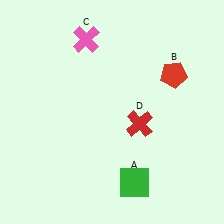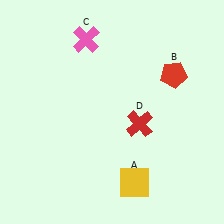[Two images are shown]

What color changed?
The square (A) changed from green in Image 1 to yellow in Image 2.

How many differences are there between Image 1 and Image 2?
There is 1 difference between the two images.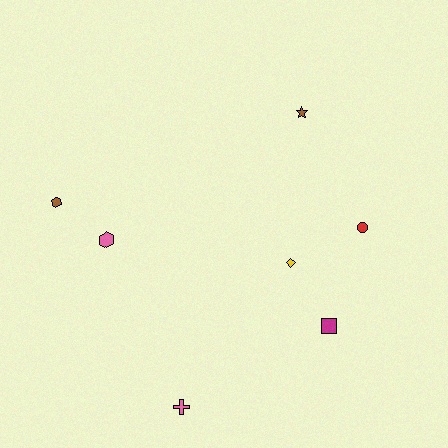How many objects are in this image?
There are 7 objects.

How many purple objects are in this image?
There are no purple objects.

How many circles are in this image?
There is 1 circle.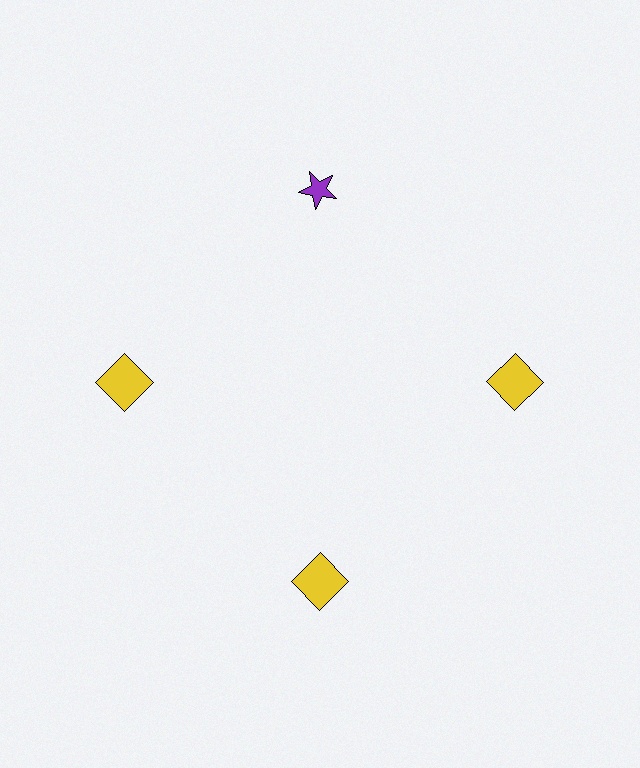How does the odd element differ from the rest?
It differs in both color (purple instead of yellow) and shape (star instead of square).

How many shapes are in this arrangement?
There are 4 shapes arranged in a ring pattern.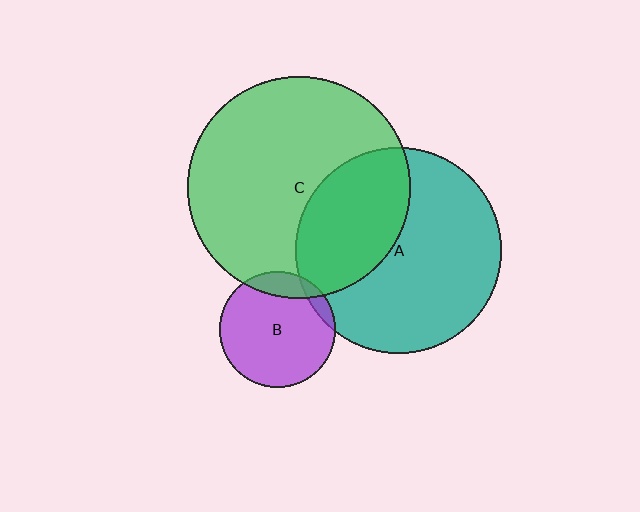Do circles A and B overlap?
Yes.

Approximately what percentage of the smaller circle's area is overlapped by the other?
Approximately 5%.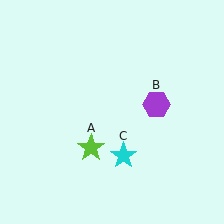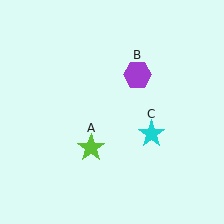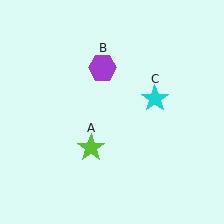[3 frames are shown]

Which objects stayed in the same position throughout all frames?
Lime star (object A) remained stationary.